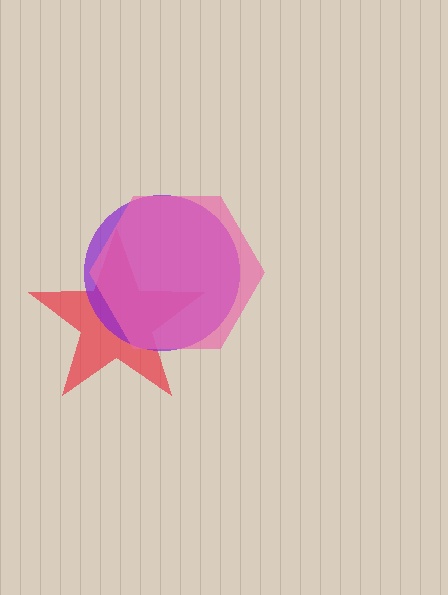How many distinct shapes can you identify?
There are 3 distinct shapes: a red star, a purple circle, a pink hexagon.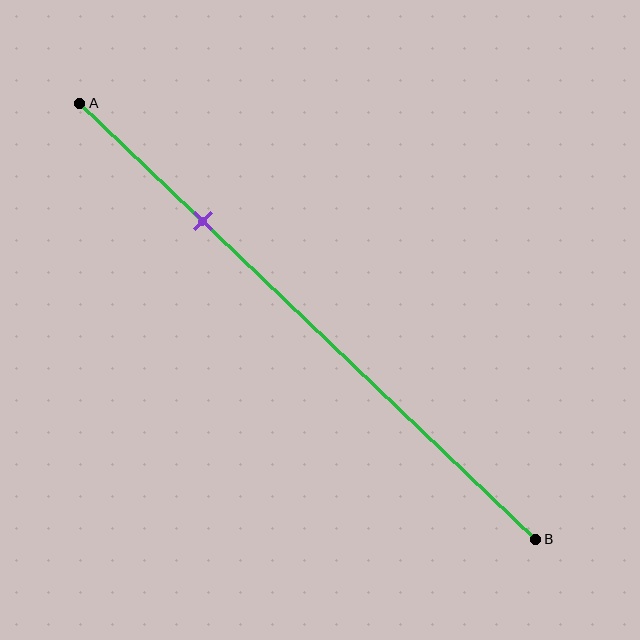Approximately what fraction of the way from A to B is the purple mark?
The purple mark is approximately 25% of the way from A to B.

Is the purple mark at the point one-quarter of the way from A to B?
Yes, the mark is approximately at the one-quarter point.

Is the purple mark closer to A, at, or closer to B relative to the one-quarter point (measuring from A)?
The purple mark is approximately at the one-quarter point of segment AB.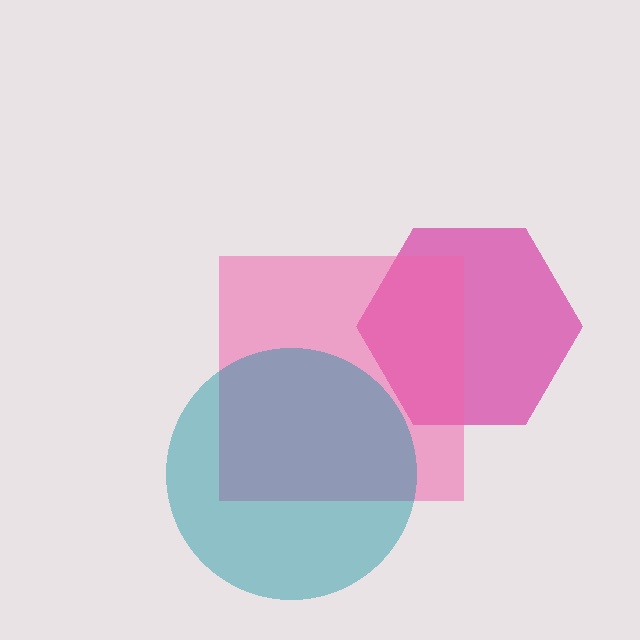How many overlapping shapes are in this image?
There are 3 overlapping shapes in the image.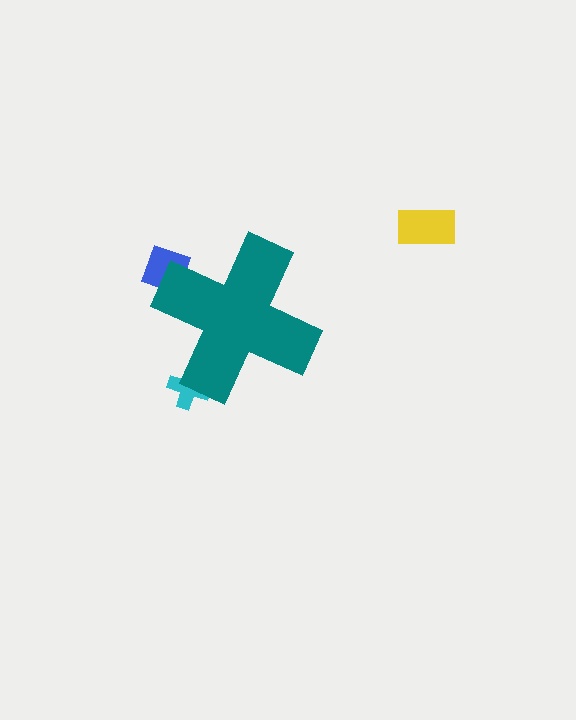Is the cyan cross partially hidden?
Yes, the cyan cross is partially hidden behind the teal cross.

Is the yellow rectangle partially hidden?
No, the yellow rectangle is fully visible.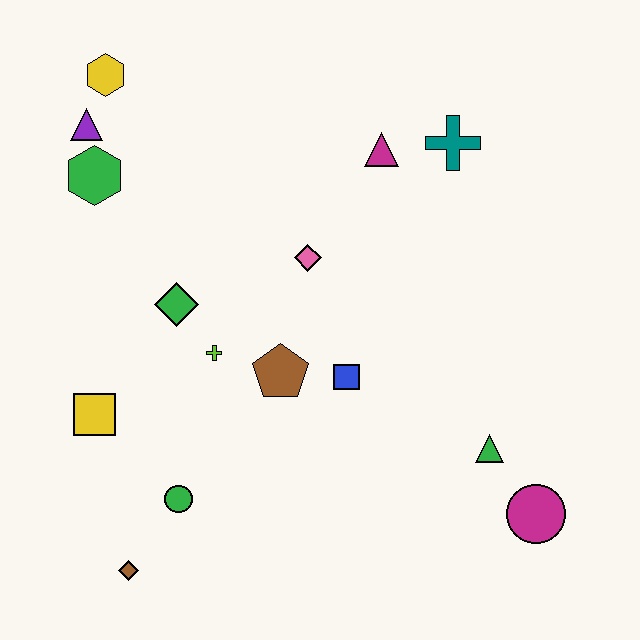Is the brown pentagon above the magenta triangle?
No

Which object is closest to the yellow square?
The green circle is closest to the yellow square.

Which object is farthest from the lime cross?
The magenta circle is farthest from the lime cross.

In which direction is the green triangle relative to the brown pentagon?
The green triangle is to the right of the brown pentagon.